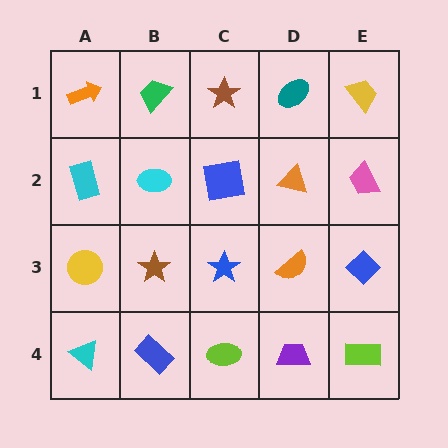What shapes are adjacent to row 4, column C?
A blue star (row 3, column C), a blue rectangle (row 4, column B), a purple trapezoid (row 4, column D).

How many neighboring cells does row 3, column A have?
3.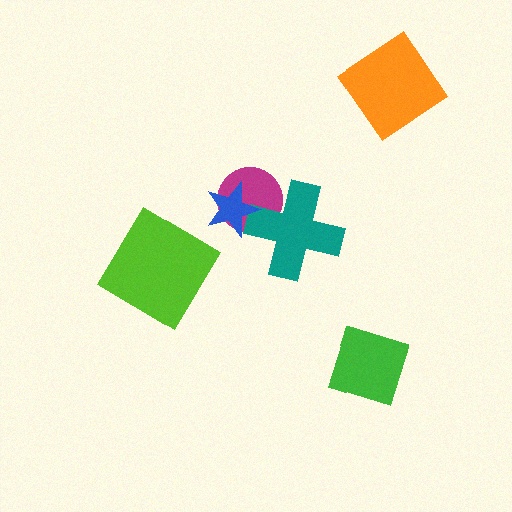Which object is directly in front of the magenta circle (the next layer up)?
The teal cross is directly in front of the magenta circle.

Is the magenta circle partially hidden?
Yes, it is partially covered by another shape.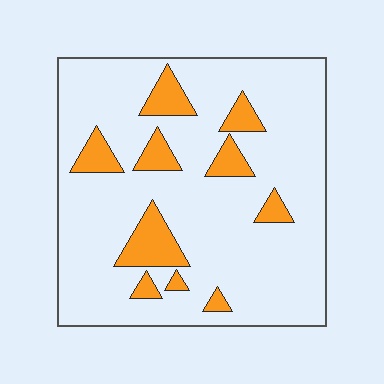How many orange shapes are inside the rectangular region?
10.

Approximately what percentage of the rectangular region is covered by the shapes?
Approximately 15%.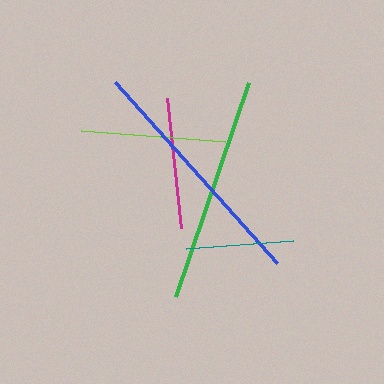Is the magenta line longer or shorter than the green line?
The green line is longer than the magenta line.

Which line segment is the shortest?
The teal line is the shortest at approximately 107 pixels.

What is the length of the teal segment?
The teal segment is approximately 107 pixels long.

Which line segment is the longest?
The blue line is the longest at approximately 242 pixels.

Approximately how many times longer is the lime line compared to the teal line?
The lime line is approximately 1.3 times the length of the teal line.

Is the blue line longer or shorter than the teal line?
The blue line is longer than the teal line.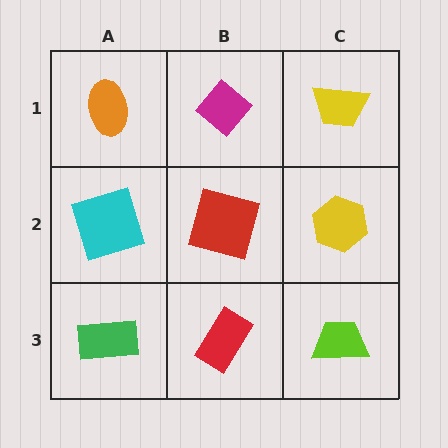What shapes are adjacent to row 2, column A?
An orange ellipse (row 1, column A), a green rectangle (row 3, column A), a red square (row 2, column B).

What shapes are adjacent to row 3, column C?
A yellow hexagon (row 2, column C), a red rectangle (row 3, column B).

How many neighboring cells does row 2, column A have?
3.